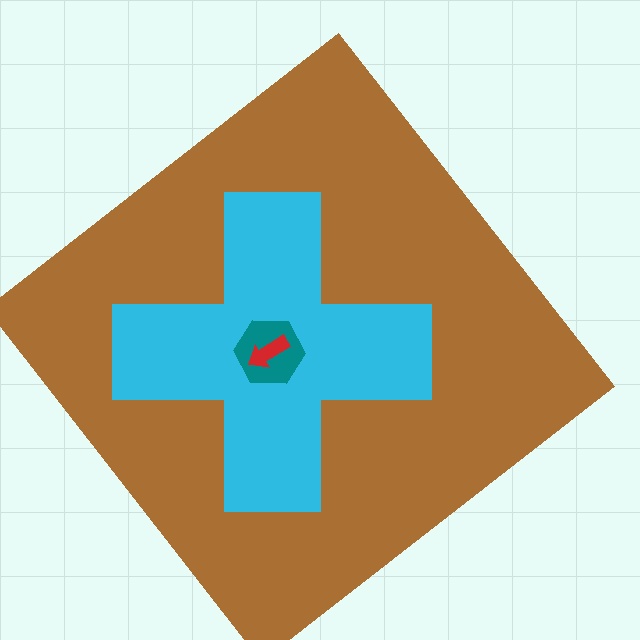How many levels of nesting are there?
4.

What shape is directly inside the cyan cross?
The teal hexagon.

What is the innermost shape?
The red arrow.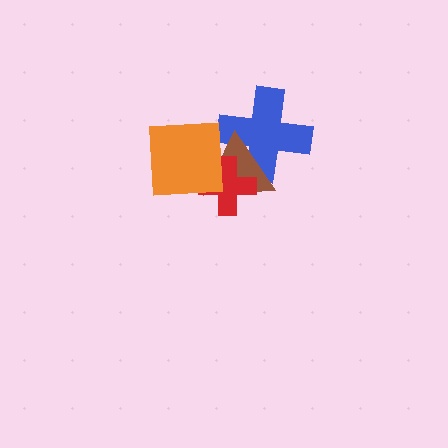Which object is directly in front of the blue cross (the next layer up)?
The brown triangle is directly in front of the blue cross.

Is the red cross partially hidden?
Yes, it is partially covered by another shape.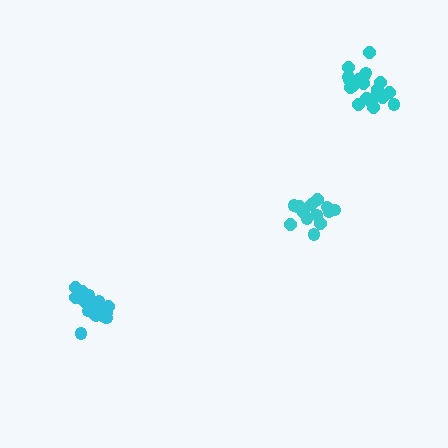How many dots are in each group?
Group 1: 20 dots, Group 2: 15 dots, Group 3: 20 dots (55 total).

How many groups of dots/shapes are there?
There are 3 groups.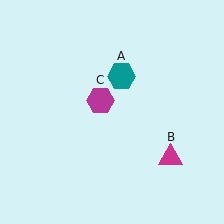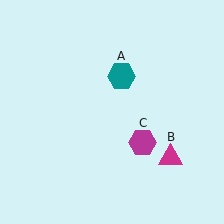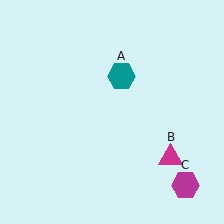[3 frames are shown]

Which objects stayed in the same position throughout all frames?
Teal hexagon (object A) and magenta triangle (object B) remained stationary.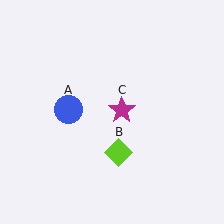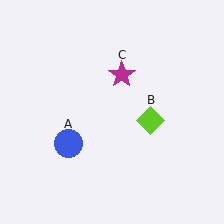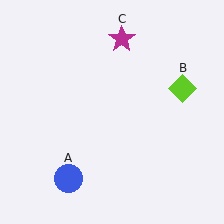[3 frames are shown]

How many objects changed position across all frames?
3 objects changed position: blue circle (object A), lime diamond (object B), magenta star (object C).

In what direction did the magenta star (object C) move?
The magenta star (object C) moved up.